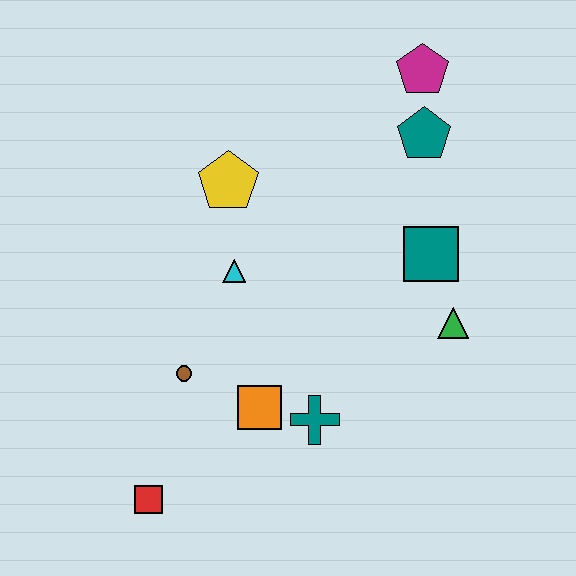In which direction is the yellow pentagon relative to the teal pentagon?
The yellow pentagon is to the left of the teal pentagon.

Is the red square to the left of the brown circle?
Yes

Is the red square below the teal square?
Yes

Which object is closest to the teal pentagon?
The magenta pentagon is closest to the teal pentagon.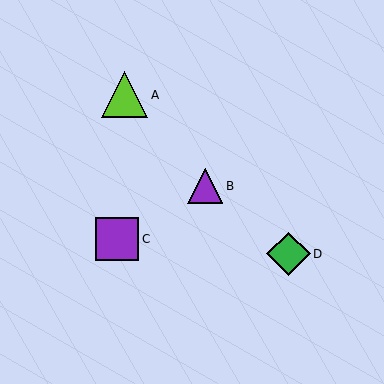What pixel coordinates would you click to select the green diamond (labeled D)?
Click at (288, 254) to select the green diamond D.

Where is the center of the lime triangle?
The center of the lime triangle is at (125, 95).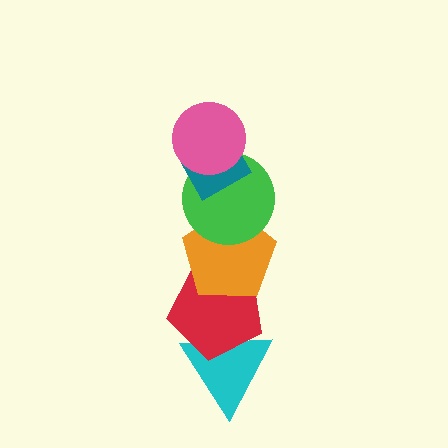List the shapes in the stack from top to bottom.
From top to bottom: the pink circle, the teal diamond, the green circle, the orange pentagon, the red pentagon, the cyan triangle.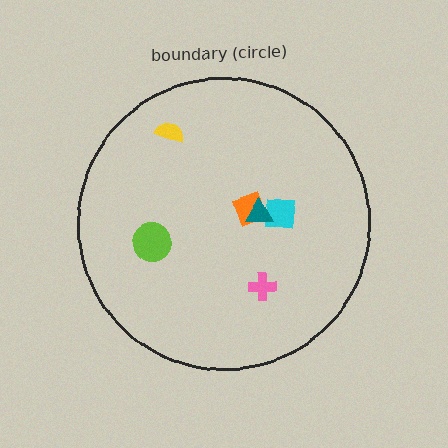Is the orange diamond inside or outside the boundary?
Inside.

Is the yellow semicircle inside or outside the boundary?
Inside.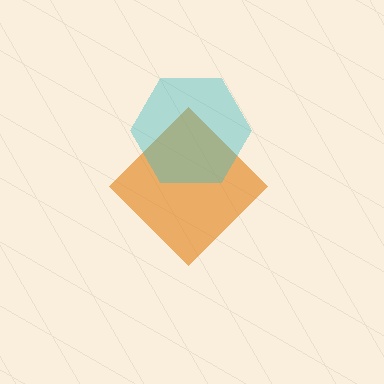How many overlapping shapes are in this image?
There are 2 overlapping shapes in the image.